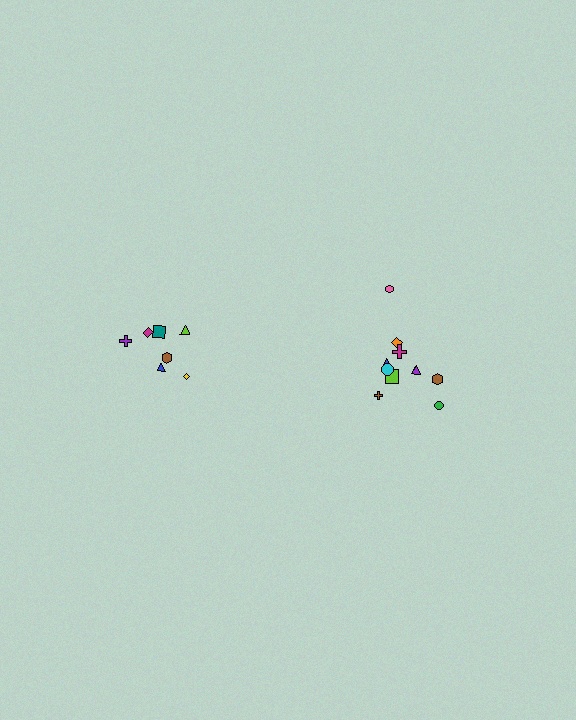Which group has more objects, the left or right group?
The right group.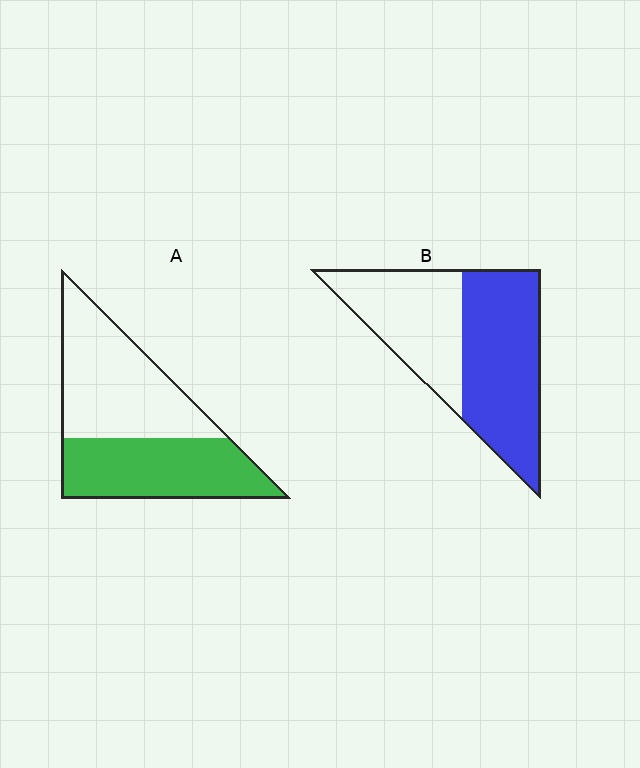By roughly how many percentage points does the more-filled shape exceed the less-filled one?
By roughly 10 percentage points (B over A).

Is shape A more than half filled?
No.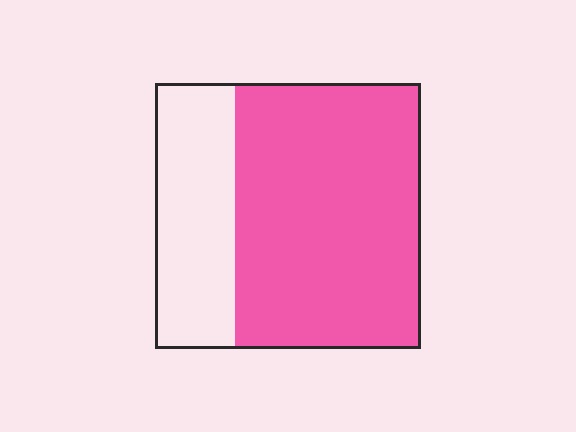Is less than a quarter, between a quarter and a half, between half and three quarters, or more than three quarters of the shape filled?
Between half and three quarters.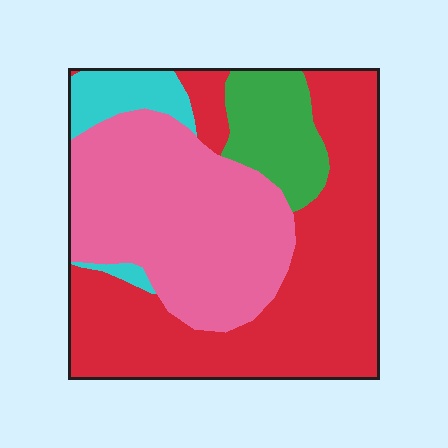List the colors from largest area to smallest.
From largest to smallest: red, pink, green, cyan.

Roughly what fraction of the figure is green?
Green takes up less than a quarter of the figure.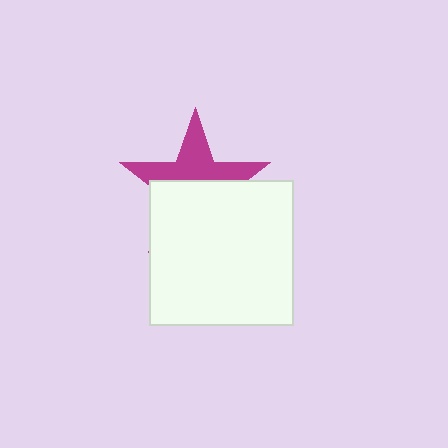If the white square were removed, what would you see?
You would see the complete magenta star.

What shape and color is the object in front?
The object in front is a white square.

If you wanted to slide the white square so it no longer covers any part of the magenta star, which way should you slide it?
Slide it down — that is the most direct way to separate the two shapes.